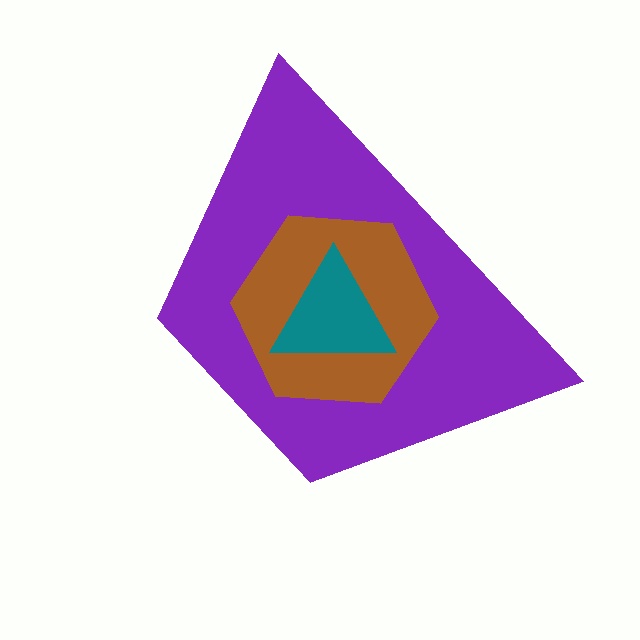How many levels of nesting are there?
3.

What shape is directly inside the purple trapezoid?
The brown hexagon.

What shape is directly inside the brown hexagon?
The teal triangle.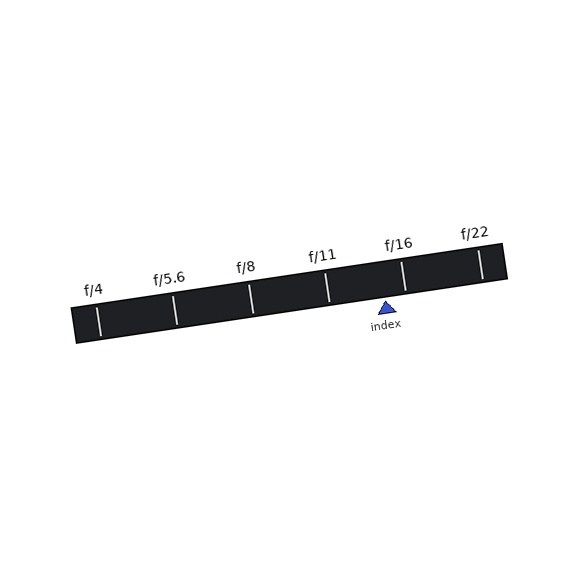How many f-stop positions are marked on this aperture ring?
There are 6 f-stop positions marked.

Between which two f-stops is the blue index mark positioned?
The index mark is between f/11 and f/16.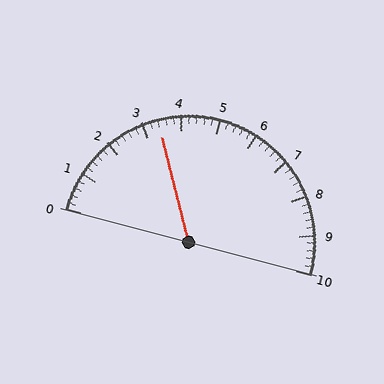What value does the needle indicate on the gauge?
The needle indicates approximately 3.4.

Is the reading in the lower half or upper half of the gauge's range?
The reading is in the lower half of the range (0 to 10).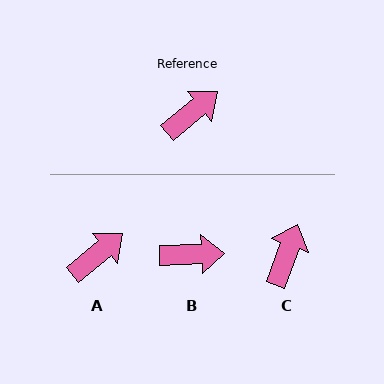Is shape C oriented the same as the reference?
No, it is off by about 31 degrees.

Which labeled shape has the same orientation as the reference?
A.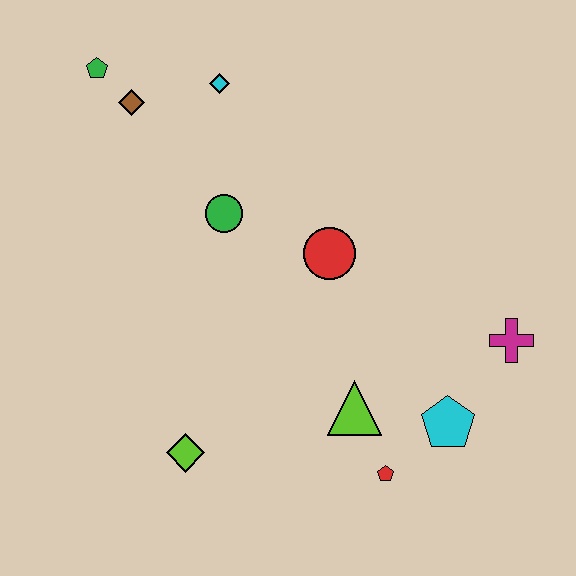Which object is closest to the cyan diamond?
The brown diamond is closest to the cyan diamond.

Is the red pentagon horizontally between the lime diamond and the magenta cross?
Yes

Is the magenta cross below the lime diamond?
No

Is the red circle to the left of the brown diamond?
No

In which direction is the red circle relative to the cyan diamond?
The red circle is below the cyan diamond.